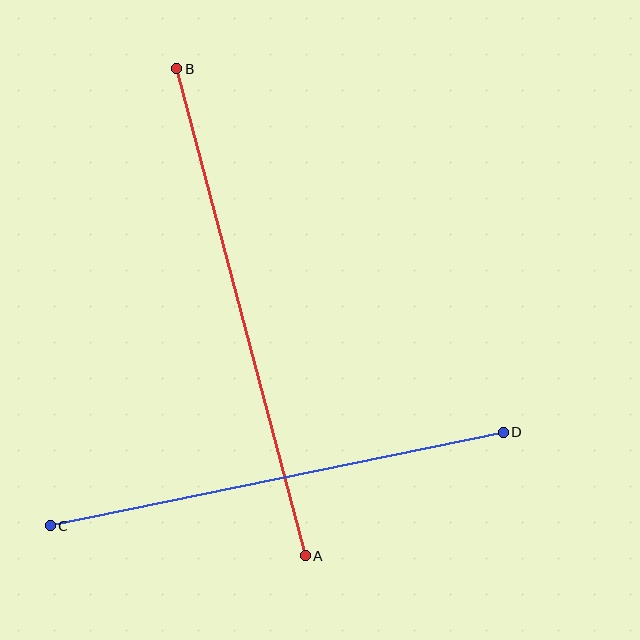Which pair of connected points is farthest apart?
Points A and B are farthest apart.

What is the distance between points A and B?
The distance is approximately 504 pixels.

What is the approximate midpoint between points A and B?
The midpoint is at approximately (241, 312) pixels.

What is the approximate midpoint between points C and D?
The midpoint is at approximately (277, 479) pixels.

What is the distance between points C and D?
The distance is approximately 462 pixels.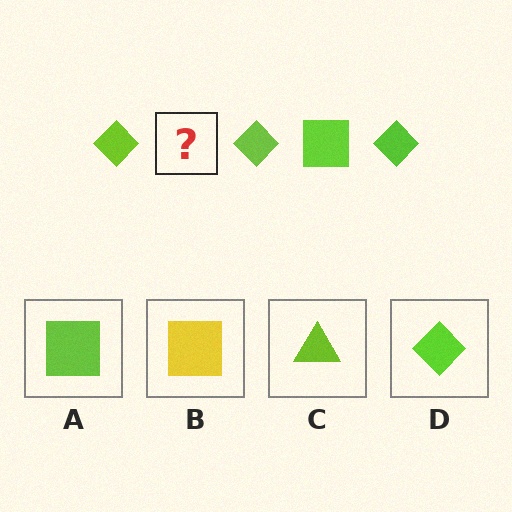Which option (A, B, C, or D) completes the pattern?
A.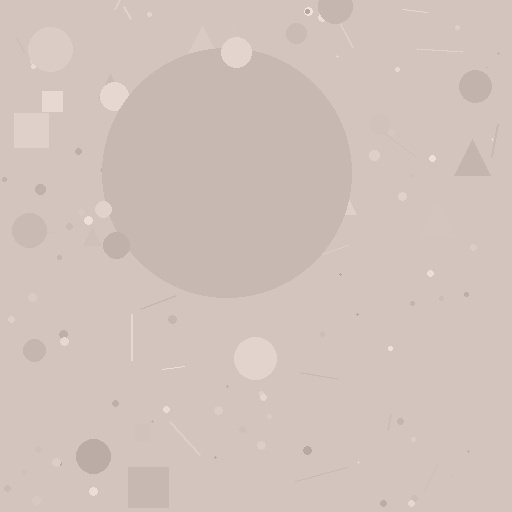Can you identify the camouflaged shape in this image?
The camouflaged shape is a circle.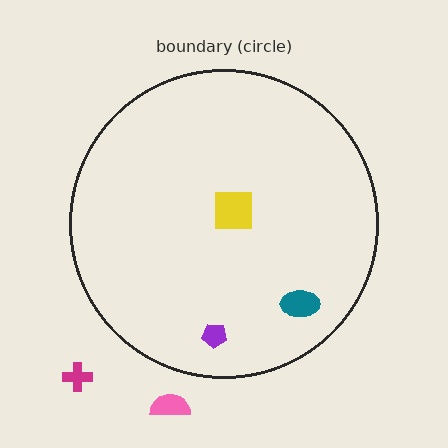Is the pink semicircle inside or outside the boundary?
Outside.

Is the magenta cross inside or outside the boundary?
Outside.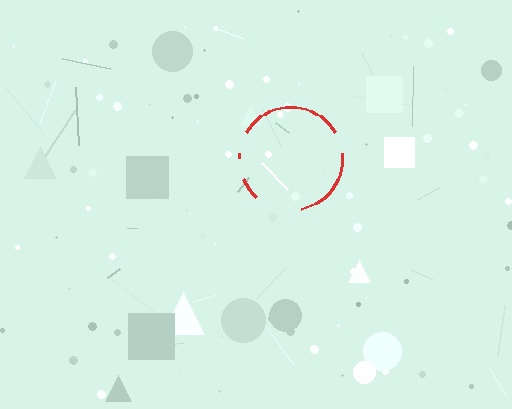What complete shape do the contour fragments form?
The contour fragments form a circle.